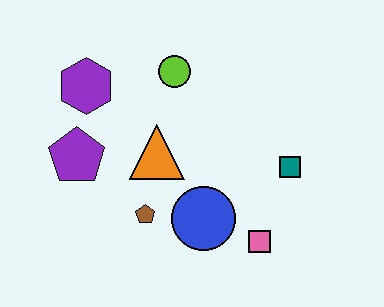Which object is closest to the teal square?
The pink square is closest to the teal square.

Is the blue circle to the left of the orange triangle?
No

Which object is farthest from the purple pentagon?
The teal square is farthest from the purple pentagon.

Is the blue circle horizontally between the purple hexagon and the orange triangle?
No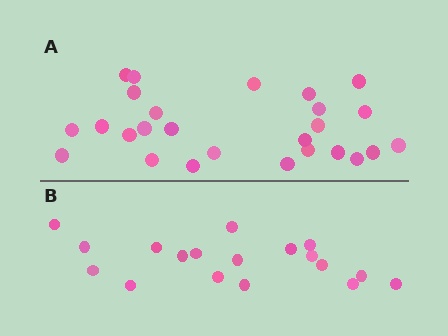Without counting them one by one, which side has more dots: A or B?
Region A (the top region) has more dots.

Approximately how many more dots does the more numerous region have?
Region A has roughly 8 or so more dots than region B.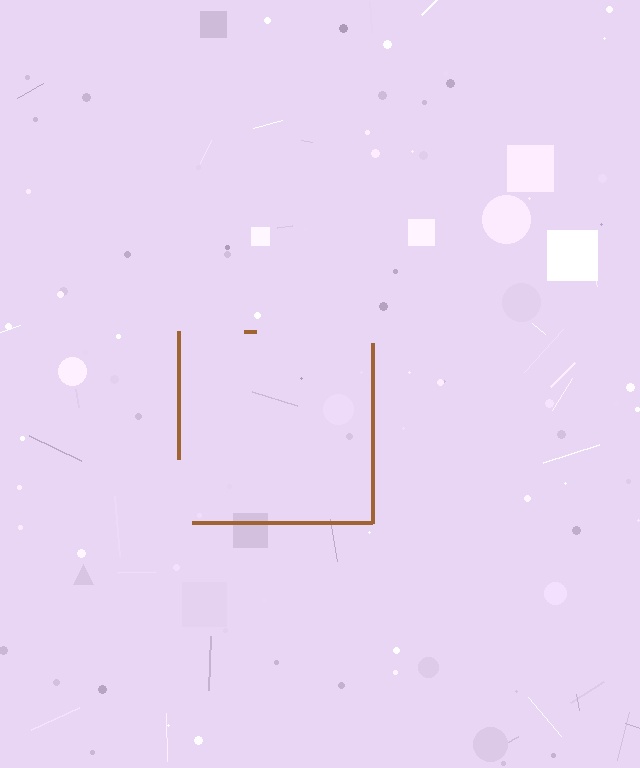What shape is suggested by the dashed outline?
The dashed outline suggests a square.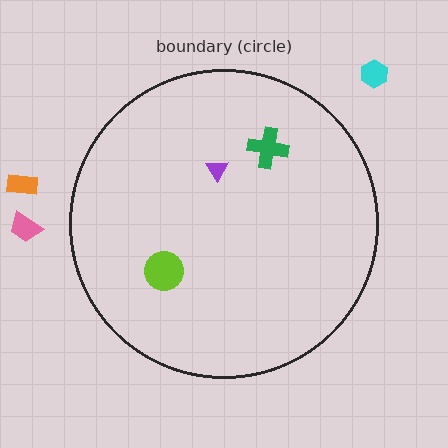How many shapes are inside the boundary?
3 inside, 3 outside.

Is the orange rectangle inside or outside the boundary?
Outside.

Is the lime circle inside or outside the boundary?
Inside.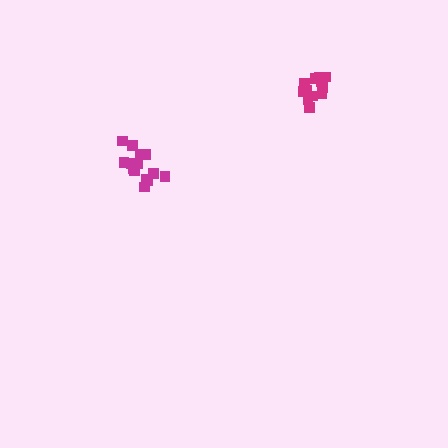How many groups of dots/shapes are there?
There are 2 groups.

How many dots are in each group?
Group 1: 14 dots, Group 2: 14 dots (28 total).